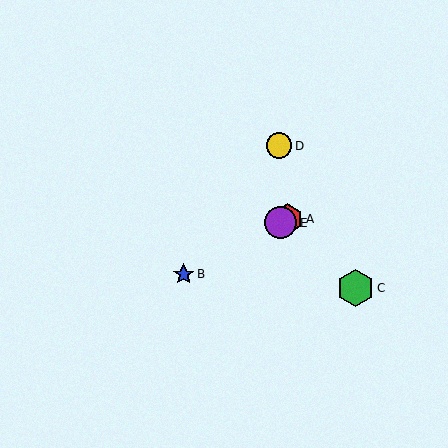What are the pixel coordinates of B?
Object B is at (184, 274).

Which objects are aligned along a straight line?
Objects A, B, E are aligned along a straight line.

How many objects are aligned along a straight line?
3 objects (A, B, E) are aligned along a straight line.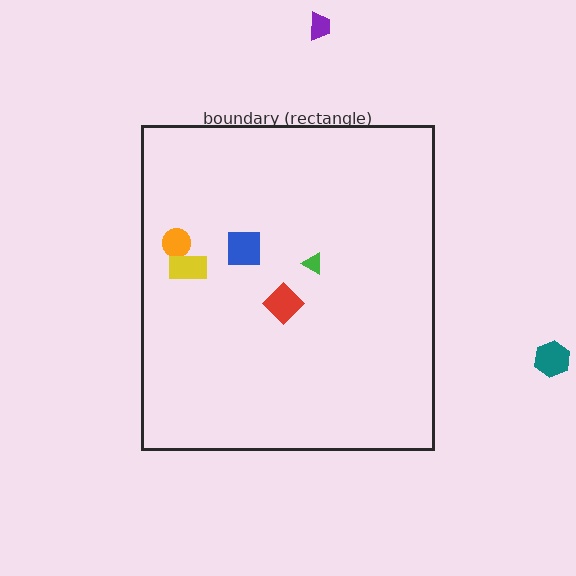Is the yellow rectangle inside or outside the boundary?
Inside.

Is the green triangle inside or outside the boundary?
Inside.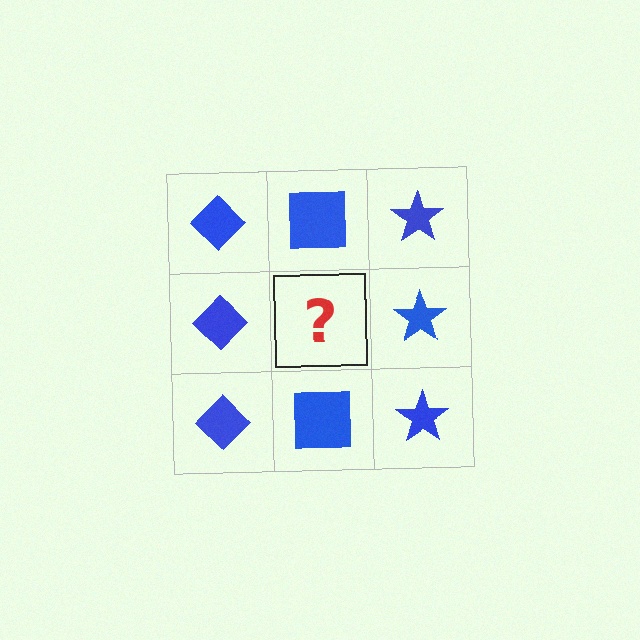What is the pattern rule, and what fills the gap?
The rule is that each column has a consistent shape. The gap should be filled with a blue square.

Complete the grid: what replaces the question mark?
The question mark should be replaced with a blue square.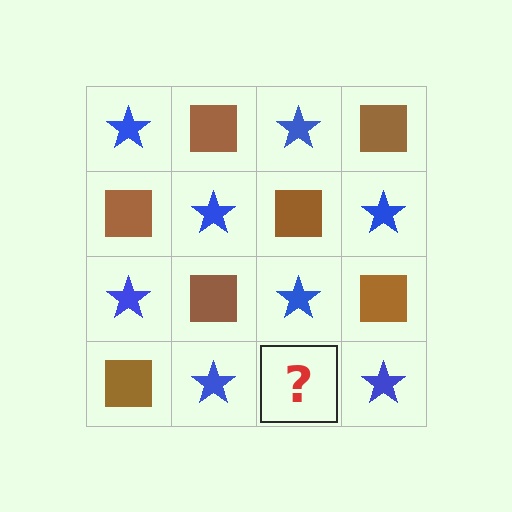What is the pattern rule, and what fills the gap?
The rule is that it alternates blue star and brown square in a checkerboard pattern. The gap should be filled with a brown square.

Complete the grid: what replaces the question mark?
The question mark should be replaced with a brown square.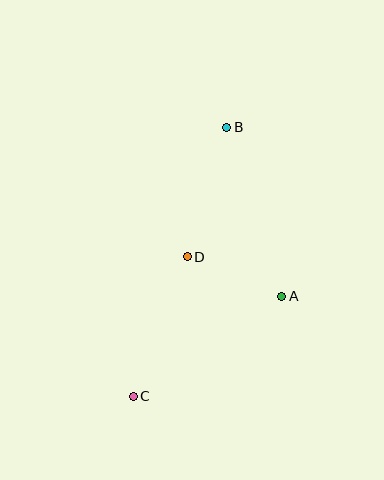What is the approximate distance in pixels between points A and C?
The distance between A and C is approximately 179 pixels.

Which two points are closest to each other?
Points A and D are closest to each other.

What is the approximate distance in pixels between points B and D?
The distance between B and D is approximately 135 pixels.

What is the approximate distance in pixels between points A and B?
The distance between A and B is approximately 178 pixels.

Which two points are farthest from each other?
Points B and C are farthest from each other.